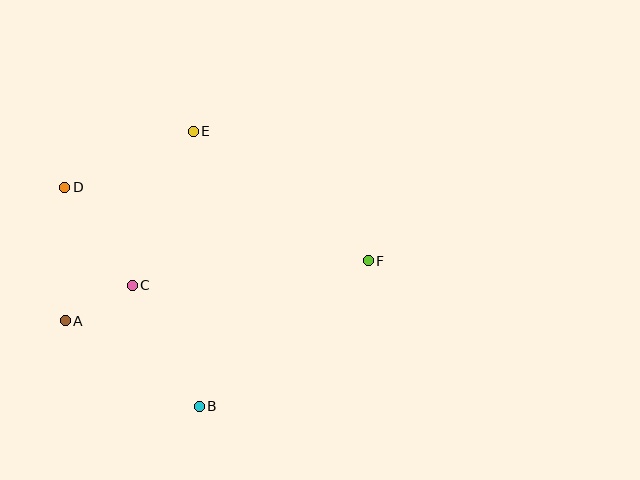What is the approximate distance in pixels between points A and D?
The distance between A and D is approximately 133 pixels.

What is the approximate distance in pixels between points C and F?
The distance between C and F is approximately 237 pixels.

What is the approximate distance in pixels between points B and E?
The distance between B and E is approximately 275 pixels.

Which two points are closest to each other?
Points A and C are closest to each other.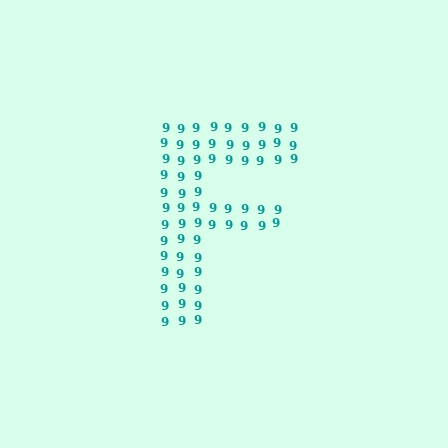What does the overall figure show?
The overall figure shows the letter F.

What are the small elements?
The small elements are digit 9's.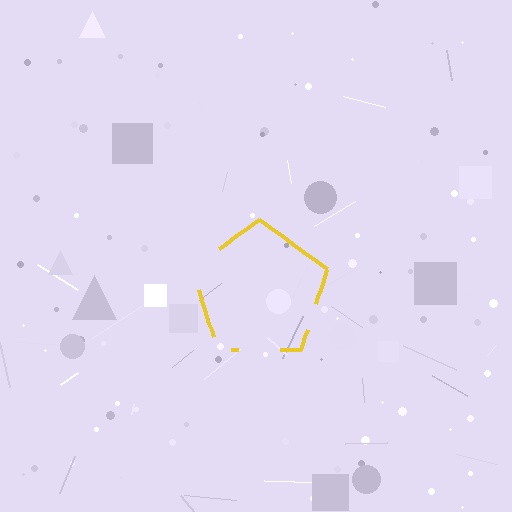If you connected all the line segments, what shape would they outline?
They would outline a pentagon.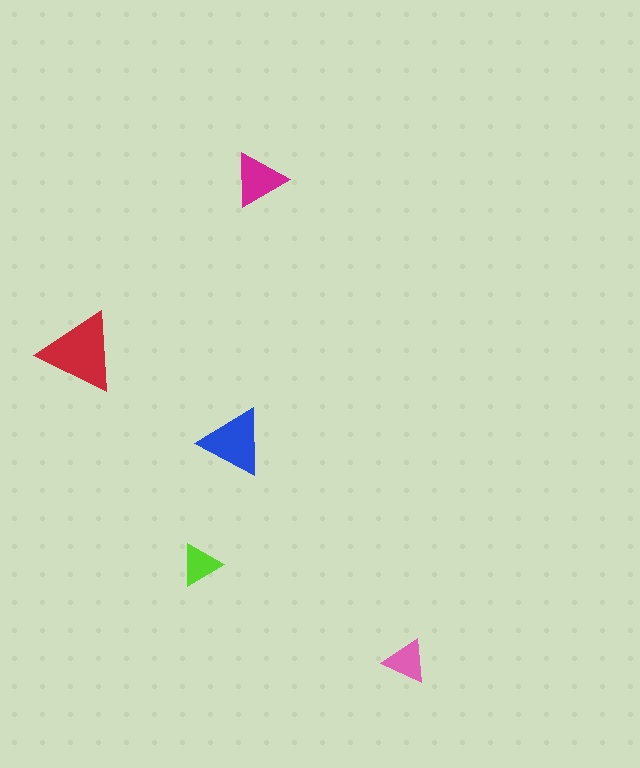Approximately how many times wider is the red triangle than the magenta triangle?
About 1.5 times wider.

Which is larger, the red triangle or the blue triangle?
The red one.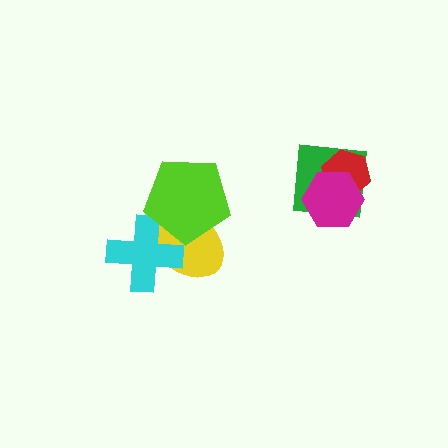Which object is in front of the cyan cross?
The lime pentagon is in front of the cyan cross.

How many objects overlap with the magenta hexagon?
2 objects overlap with the magenta hexagon.